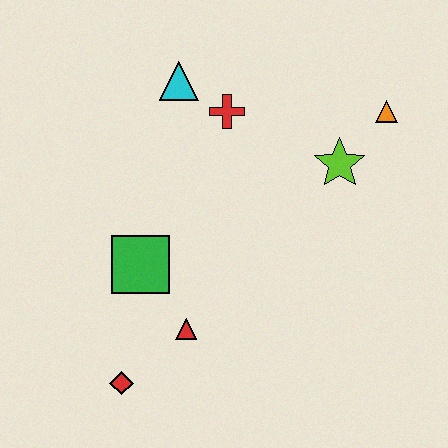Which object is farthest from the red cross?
The red diamond is farthest from the red cross.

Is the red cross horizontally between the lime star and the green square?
Yes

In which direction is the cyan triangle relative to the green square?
The cyan triangle is above the green square.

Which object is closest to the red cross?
The cyan triangle is closest to the red cross.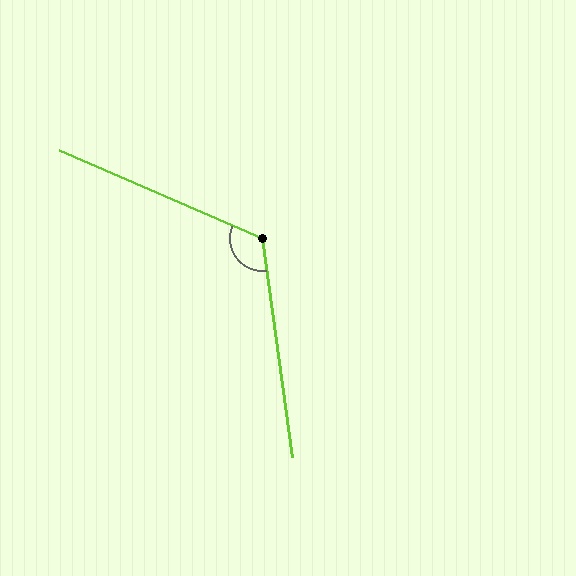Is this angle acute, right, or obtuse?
It is obtuse.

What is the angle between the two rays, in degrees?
Approximately 121 degrees.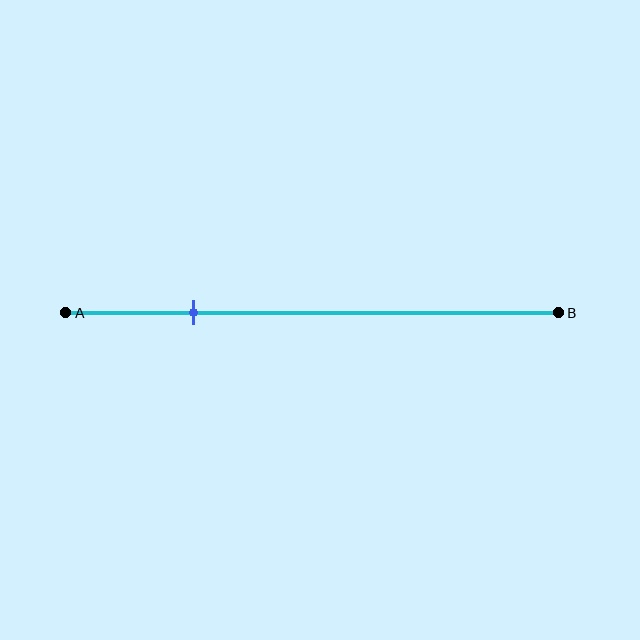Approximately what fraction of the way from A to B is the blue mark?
The blue mark is approximately 25% of the way from A to B.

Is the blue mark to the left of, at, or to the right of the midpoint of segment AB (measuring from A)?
The blue mark is to the left of the midpoint of segment AB.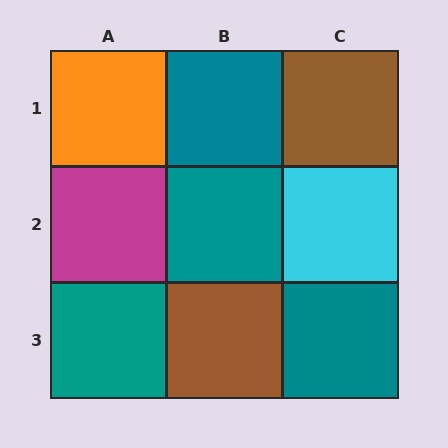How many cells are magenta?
1 cell is magenta.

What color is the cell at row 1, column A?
Orange.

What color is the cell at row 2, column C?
Cyan.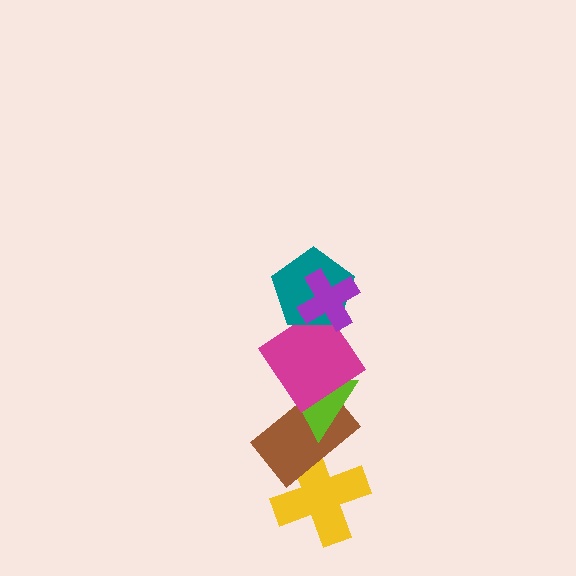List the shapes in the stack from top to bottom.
From top to bottom: the purple cross, the teal pentagon, the magenta diamond, the lime triangle, the brown rectangle, the yellow cross.